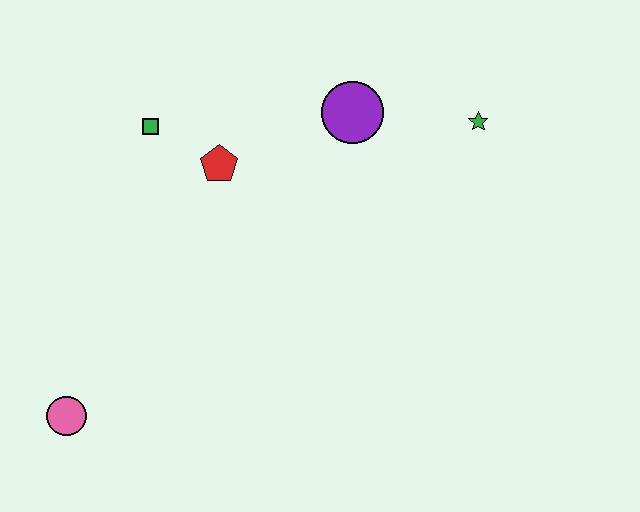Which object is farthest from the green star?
The pink circle is farthest from the green star.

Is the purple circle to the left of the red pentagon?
No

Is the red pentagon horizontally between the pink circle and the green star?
Yes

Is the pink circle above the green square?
No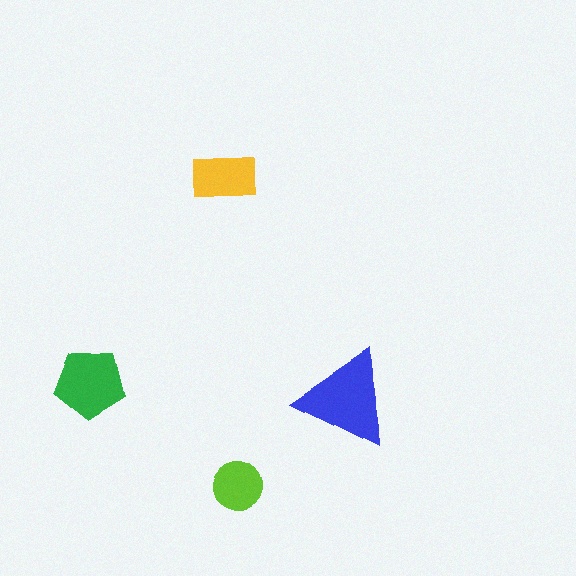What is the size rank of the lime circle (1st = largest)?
4th.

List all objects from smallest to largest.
The lime circle, the yellow rectangle, the green pentagon, the blue triangle.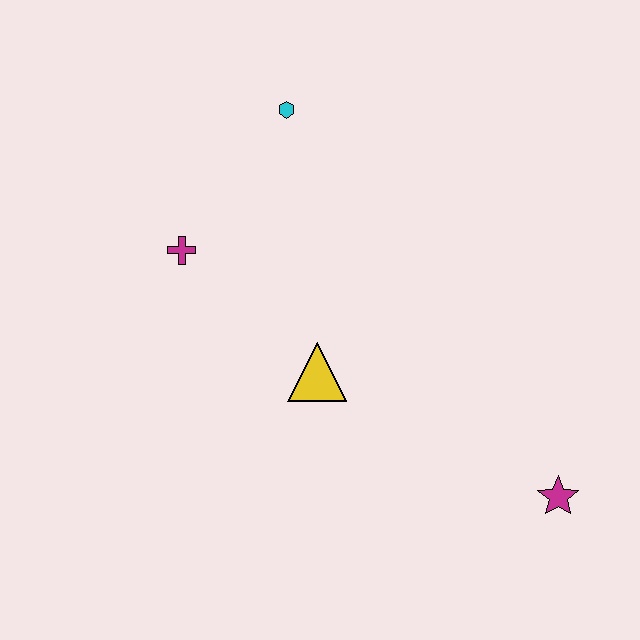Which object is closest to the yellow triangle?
The magenta cross is closest to the yellow triangle.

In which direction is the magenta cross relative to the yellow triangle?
The magenta cross is to the left of the yellow triangle.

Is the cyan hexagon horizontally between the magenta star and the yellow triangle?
No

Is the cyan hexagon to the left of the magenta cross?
No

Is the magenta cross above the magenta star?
Yes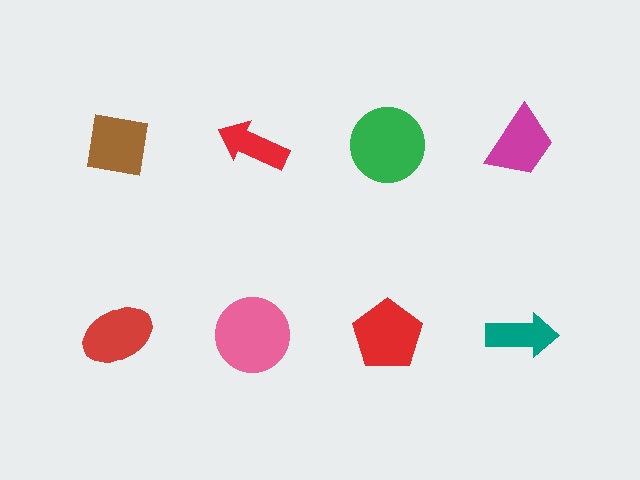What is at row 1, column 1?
A brown square.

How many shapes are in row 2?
4 shapes.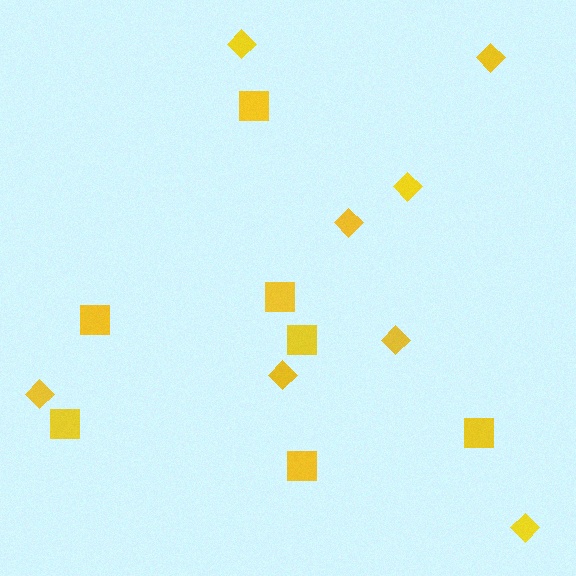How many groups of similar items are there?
There are 2 groups: one group of diamonds (8) and one group of squares (7).